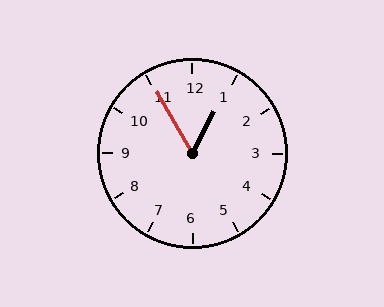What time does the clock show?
12:55.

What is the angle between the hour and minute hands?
Approximately 58 degrees.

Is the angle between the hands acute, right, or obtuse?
It is acute.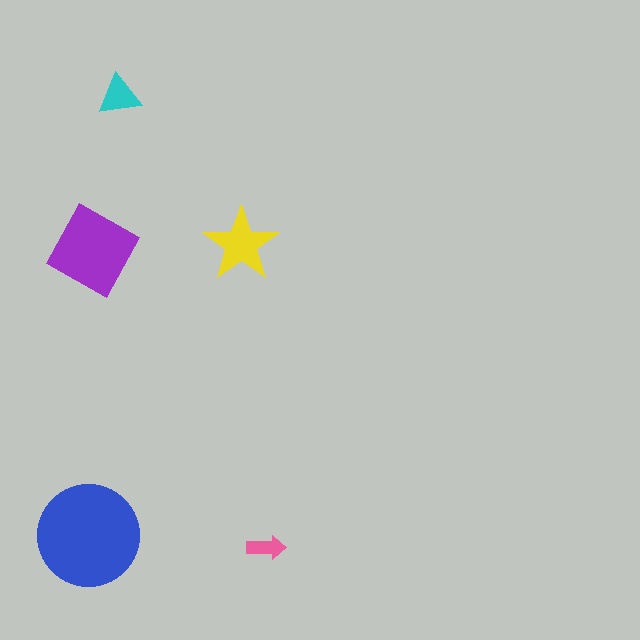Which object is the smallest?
The pink arrow.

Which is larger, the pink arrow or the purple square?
The purple square.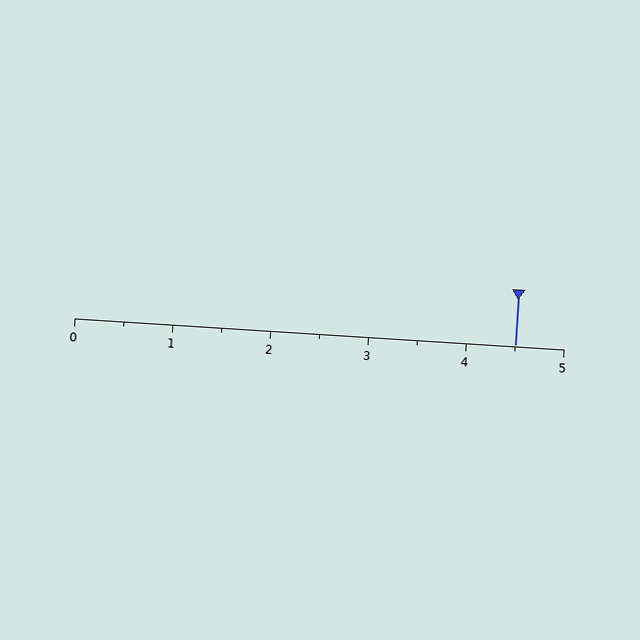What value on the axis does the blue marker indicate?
The marker indicates approximately 4.5.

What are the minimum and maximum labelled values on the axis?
The axis runs from 0 to 5.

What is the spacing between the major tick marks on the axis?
The major ticks are spaced 1 apart.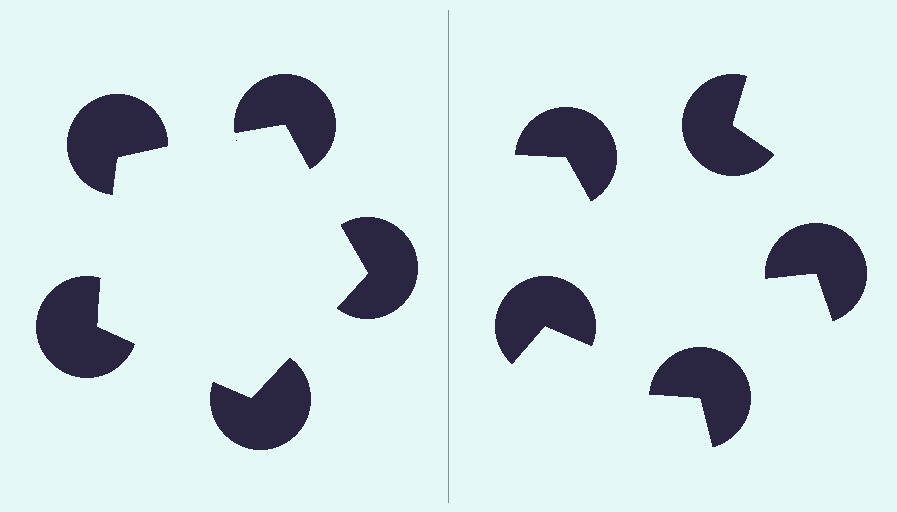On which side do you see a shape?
An illusory pentagon appears on the left side. On the right side the wedge cuts are rotated, so no coherent shape forms.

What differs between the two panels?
The pac-man discs are positioned identically on both sides; only the wedge orientations differ. On the left they align to a pentagon; on the right they are misaligned.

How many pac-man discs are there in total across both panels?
10 — 5 on each side.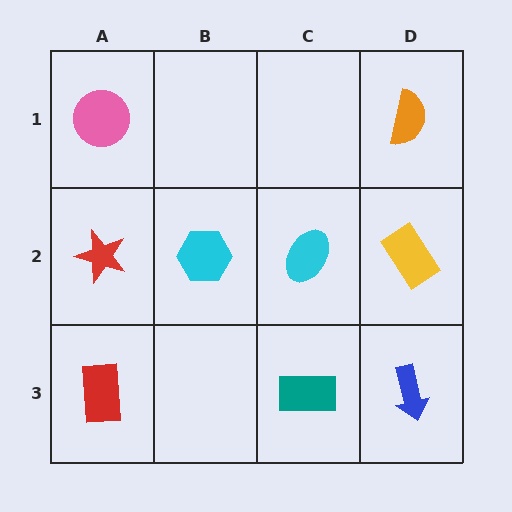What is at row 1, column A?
A pink circle.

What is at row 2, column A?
A red star.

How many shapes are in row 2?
4 shapes.